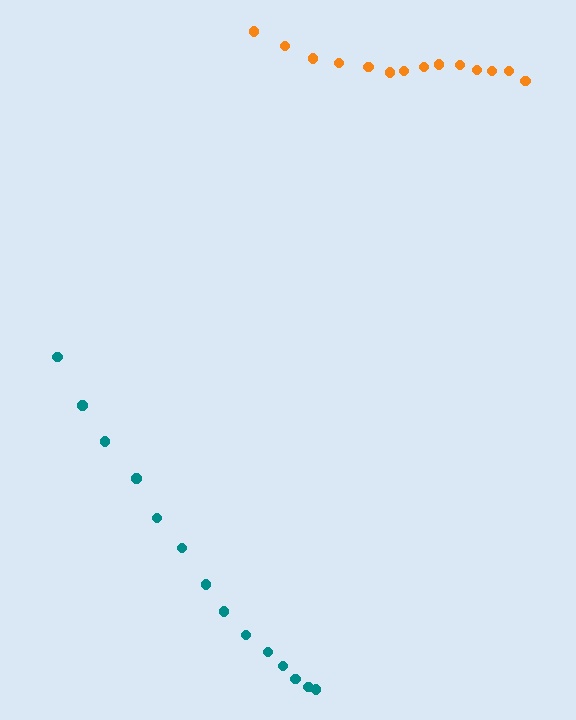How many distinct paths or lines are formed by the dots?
There are 2 distinct paths.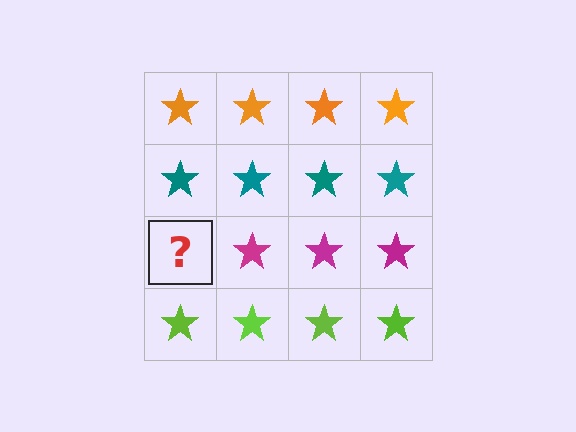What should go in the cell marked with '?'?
The missing cell should contain a magenta star.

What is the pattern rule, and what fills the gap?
The rule is that each row has a consistent color. The gap should be filled with a magenta star.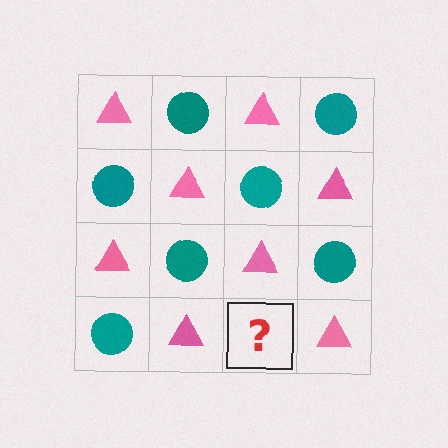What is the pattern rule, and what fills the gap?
The rule is that it alternates pink triangle and teal circle in a checkerboard pattern. The gap should be filled with a teal circle.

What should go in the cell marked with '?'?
The missing cell should contain a teal circle.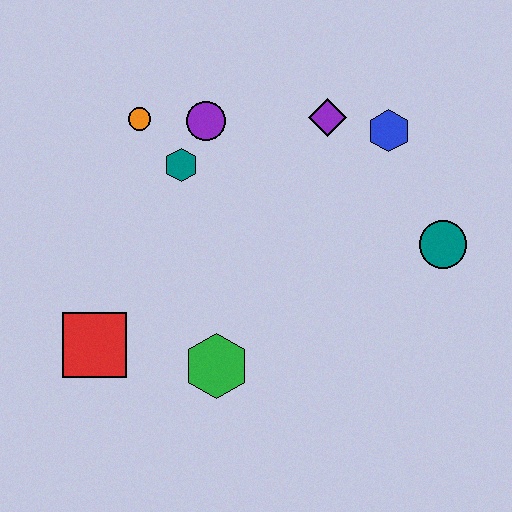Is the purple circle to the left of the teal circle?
Yes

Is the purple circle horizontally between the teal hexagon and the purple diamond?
Yes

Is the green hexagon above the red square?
No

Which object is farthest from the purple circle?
The teal circle is farthest from the purple circle.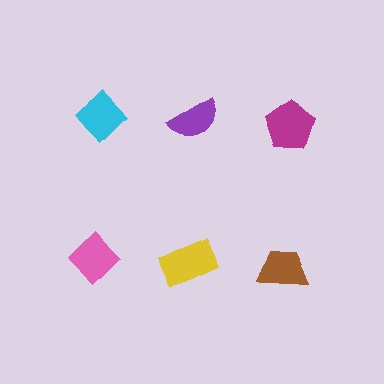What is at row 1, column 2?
A purple semicircle.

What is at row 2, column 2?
A yellow rectangle.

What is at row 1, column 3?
A magenta pentagon.